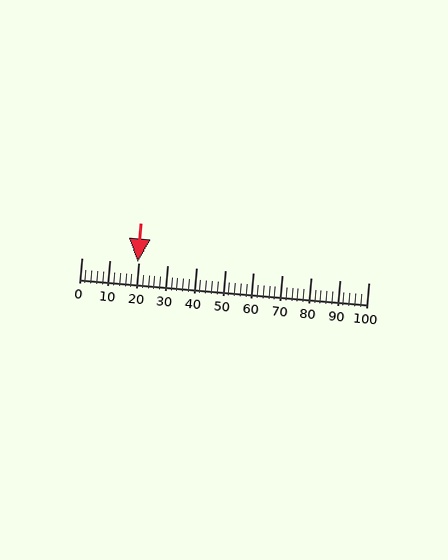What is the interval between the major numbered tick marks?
The major tick marks are spaced 10 units apart.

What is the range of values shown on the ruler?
The ruler shows values from 0 to 100.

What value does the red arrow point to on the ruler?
The red arrow points to approximately 20.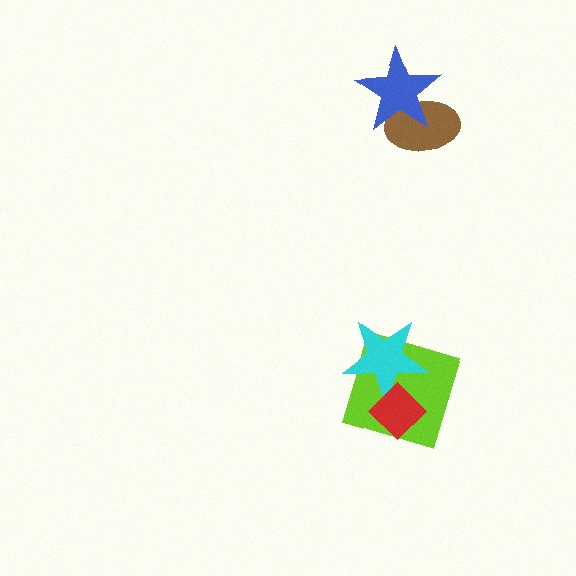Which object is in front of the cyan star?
The red diamond is in front of the cyan star.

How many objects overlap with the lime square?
2 objects overlap with the lime square.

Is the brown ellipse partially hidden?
Yes, it is partially covered by another shape.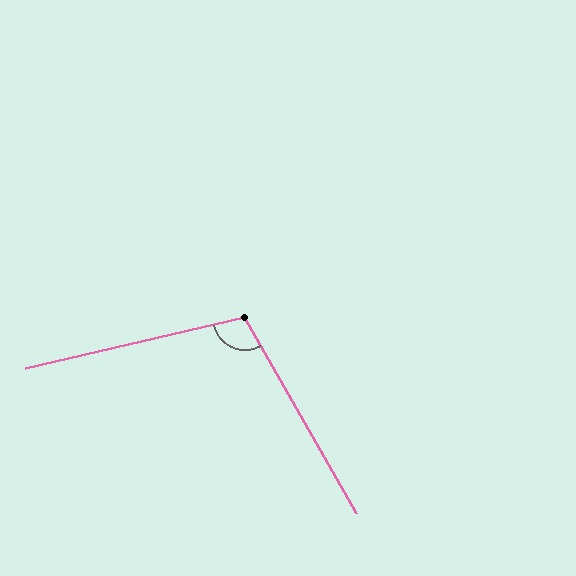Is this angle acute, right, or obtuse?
It is obtuse.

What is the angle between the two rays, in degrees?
Approximately 106 degrees.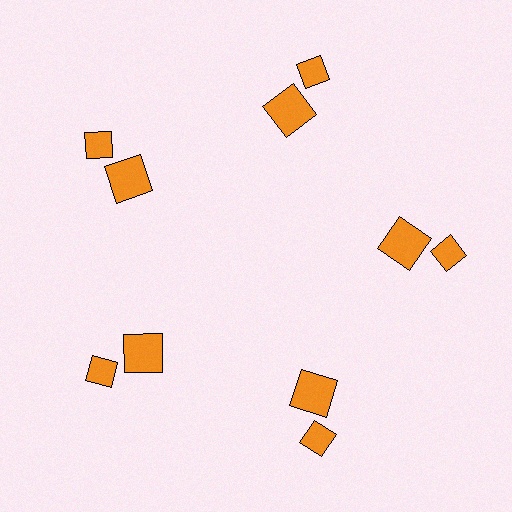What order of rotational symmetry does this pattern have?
This pattern has 5-fold rotational symmetry.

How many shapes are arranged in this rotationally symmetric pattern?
There are 10 shapes, arranged in 5 groups of 2.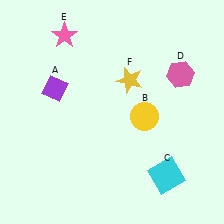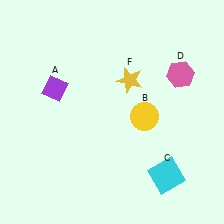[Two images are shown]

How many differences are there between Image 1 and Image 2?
There is 1 difference between the two images.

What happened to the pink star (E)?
The pink star (E) was removed in Image 2. It was in the top-left area of Image 1.